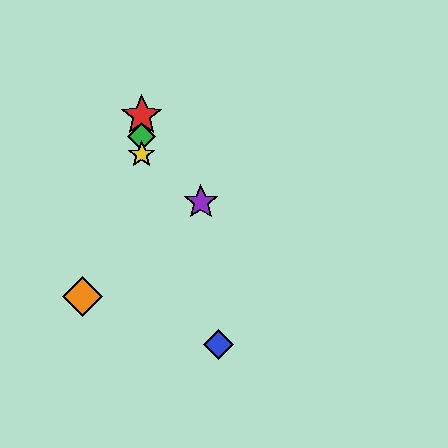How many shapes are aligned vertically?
3 shapes (the red star, the green diamond, the yellow star) are aligned vertically.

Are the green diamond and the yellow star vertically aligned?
Yes, both are at x≈142.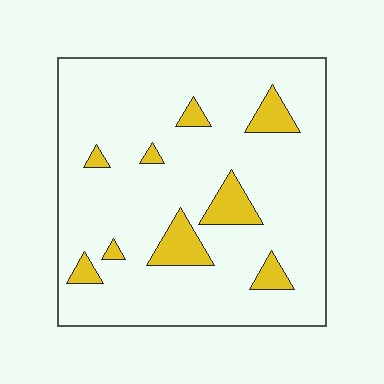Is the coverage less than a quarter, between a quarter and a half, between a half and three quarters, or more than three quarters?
Less than a quarter.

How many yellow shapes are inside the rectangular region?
9.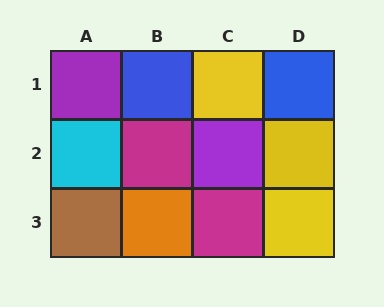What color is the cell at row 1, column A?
Purple.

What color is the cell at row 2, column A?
Cyan.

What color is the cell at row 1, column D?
Blue.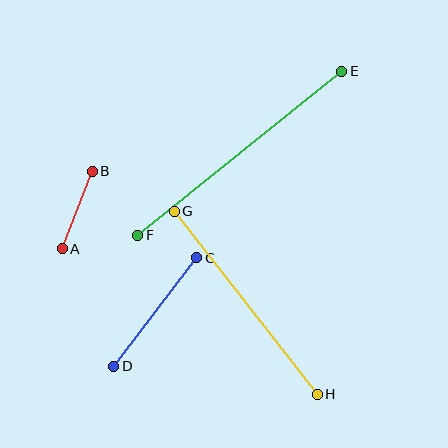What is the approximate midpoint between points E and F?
The midpoint is at approximately (240, 153) pixels.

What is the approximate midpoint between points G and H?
The midpoint is at approximately (246, 303) pixels.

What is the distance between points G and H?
The distance is approximately 232 pixels.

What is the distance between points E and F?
The distance is approximately 262 pixels.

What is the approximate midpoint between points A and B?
The midpoint is at approximately (77, 210) pixels.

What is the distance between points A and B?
The distance is approximately 83 pixels.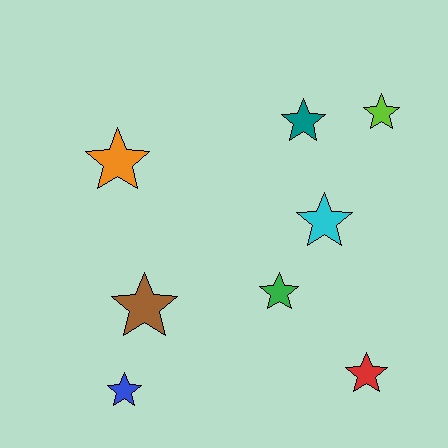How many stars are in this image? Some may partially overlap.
There are 8 stars.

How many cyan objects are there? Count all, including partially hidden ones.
There is 1 cyan object.